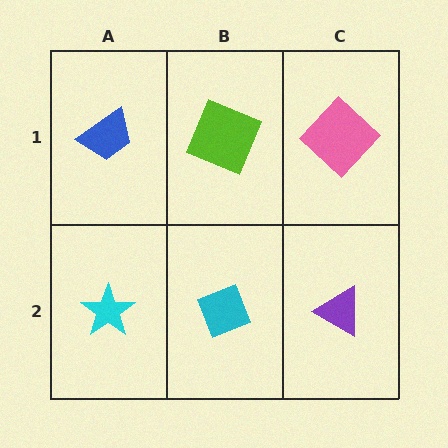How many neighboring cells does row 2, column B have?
3.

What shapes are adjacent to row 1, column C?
A purple triangle (row 2, column C), a lime square (row 1, column B).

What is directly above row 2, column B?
A lime square.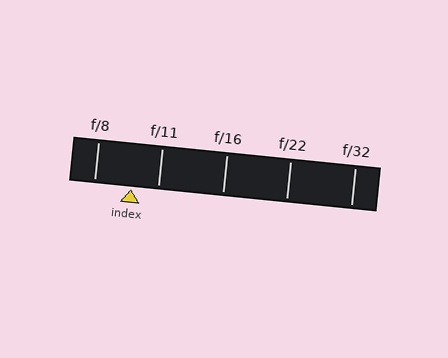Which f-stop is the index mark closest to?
The index mark is closest to f/11.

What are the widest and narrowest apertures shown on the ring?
The widest aperture shown is f/8 and the narrowest is f/32.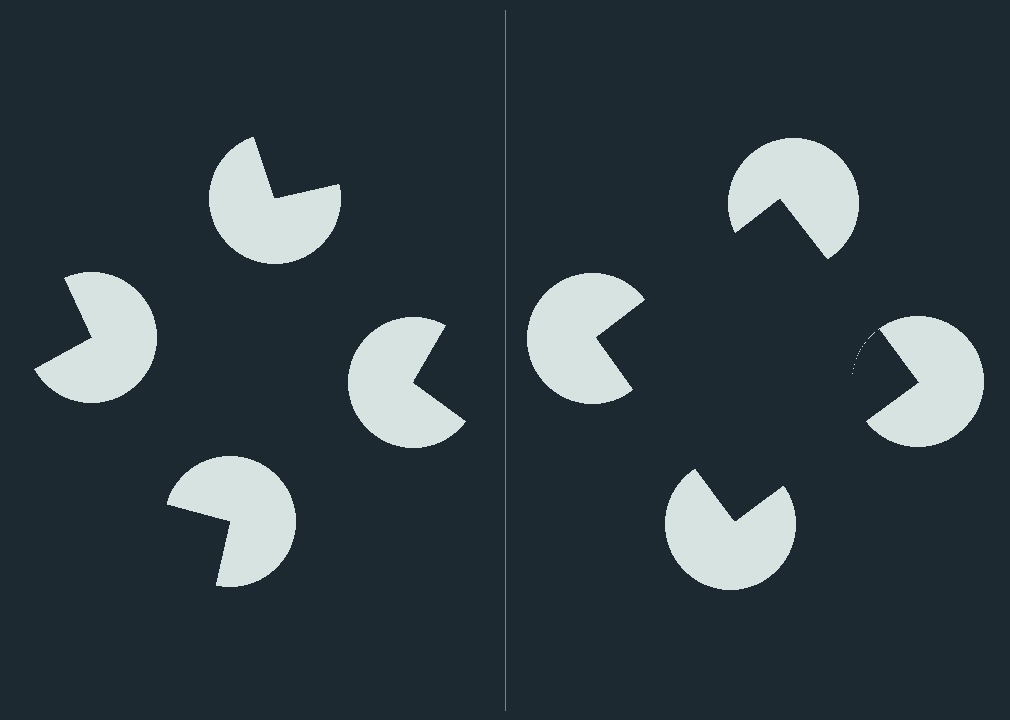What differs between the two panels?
The pac-man discs are positioned identically on both sides; only the wedge orientations differ. On the right they align to a square; on the left they are misaligned.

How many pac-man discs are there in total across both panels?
8 — 4 on each side.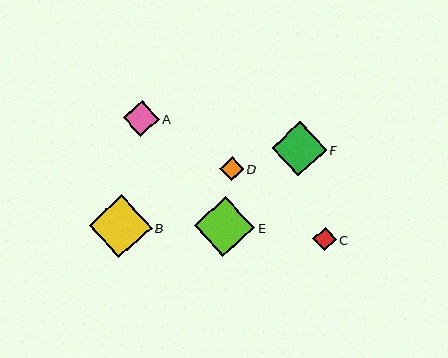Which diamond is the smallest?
Diamond C is the smallest with a size of approximately 23 pixels.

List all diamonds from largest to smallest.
From largest to smallest: B, E, F, A, D, C.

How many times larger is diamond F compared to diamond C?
Diamond F is approximately 2.3 times the size of diamond C.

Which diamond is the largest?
Diamond B is the largest with a size of approximately 63 pixels.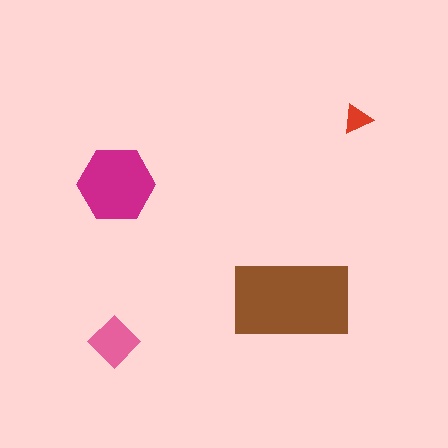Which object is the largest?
The brown rectangle.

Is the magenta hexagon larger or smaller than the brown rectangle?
Smaller.